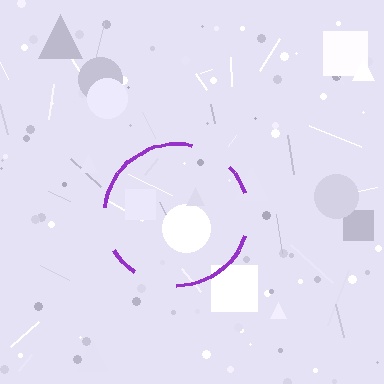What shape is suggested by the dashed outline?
The dashed outline suggests a circle.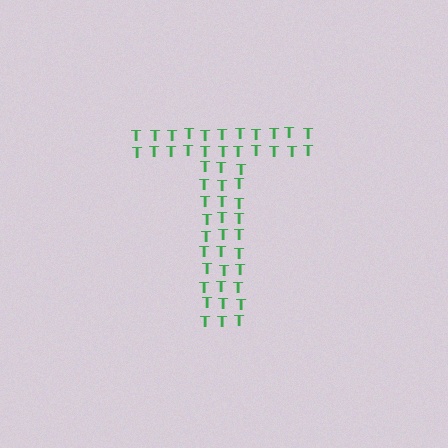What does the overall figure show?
The overall figure shows the letter T.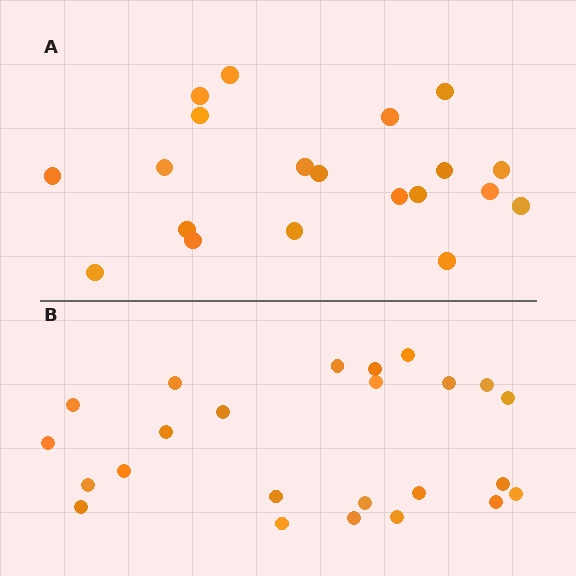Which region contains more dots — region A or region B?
Region B (the bottom region) has more dots.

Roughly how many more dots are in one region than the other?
Region B has about 4 more dots than region A.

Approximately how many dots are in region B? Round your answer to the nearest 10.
About 20 dots. (The exact count is 24, which rounds to 20.)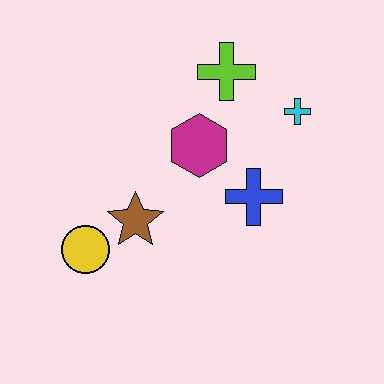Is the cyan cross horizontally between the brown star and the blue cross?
No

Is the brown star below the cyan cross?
Yes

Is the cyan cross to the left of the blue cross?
No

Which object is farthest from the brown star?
The cyan cross is farthest from the brown star.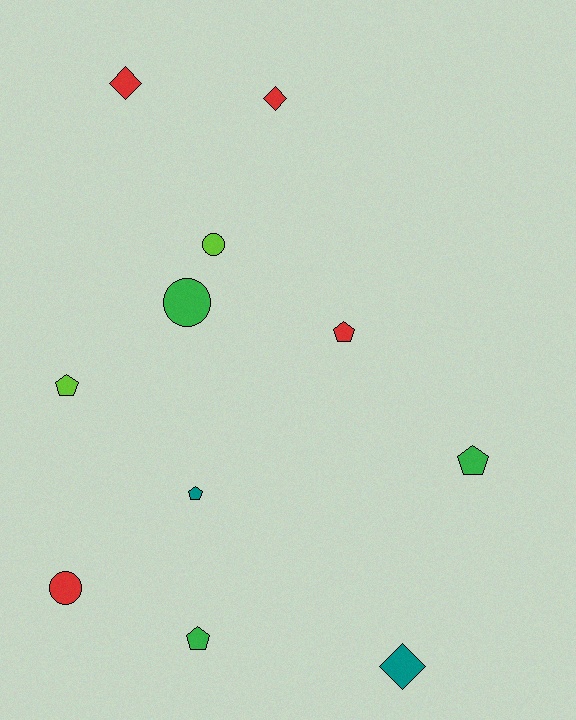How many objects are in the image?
There are 11 objects.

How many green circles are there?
There is 1 green circle.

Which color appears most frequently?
Red, with 4 objects.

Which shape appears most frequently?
Pentagon, with 5 objects.